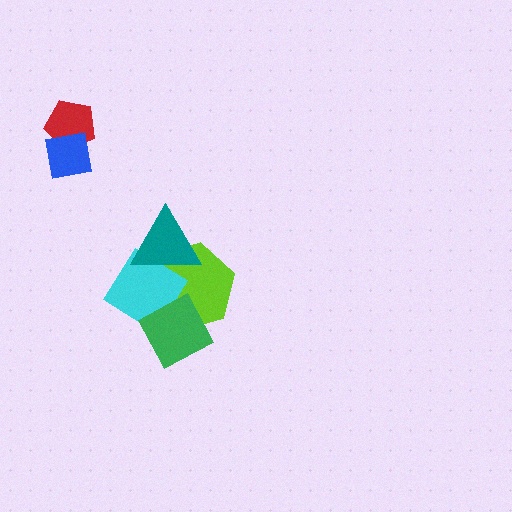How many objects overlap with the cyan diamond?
3 objects overlap with the cyan diamond.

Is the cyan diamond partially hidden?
Yes, it is partially covered by another shape.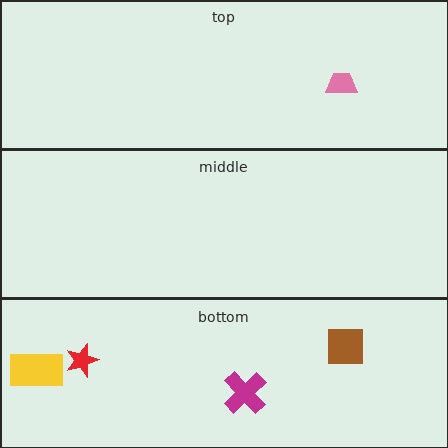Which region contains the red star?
The bottom region.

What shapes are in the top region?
The pink trapezoid.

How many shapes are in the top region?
1.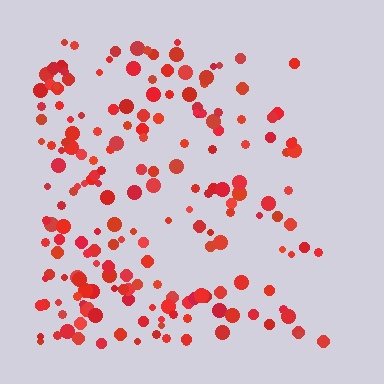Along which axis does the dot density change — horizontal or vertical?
Horizontal.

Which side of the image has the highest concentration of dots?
The left.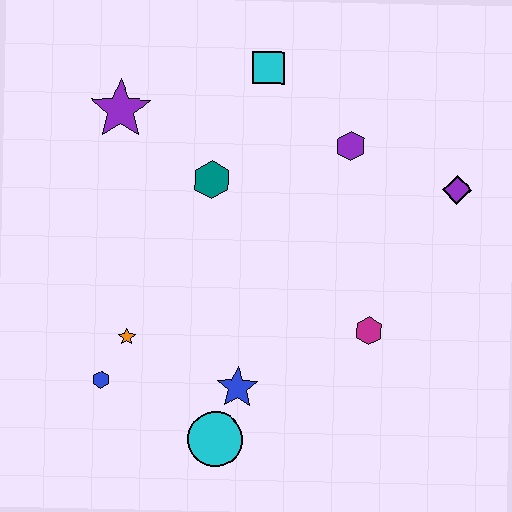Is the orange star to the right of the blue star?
No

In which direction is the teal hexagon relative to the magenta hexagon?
The teal hexagon is to the left of the magenta hexagon.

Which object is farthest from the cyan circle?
The cyan square is farthest from the cyan circle.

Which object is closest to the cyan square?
The purple hexagon is closest to the cyan square.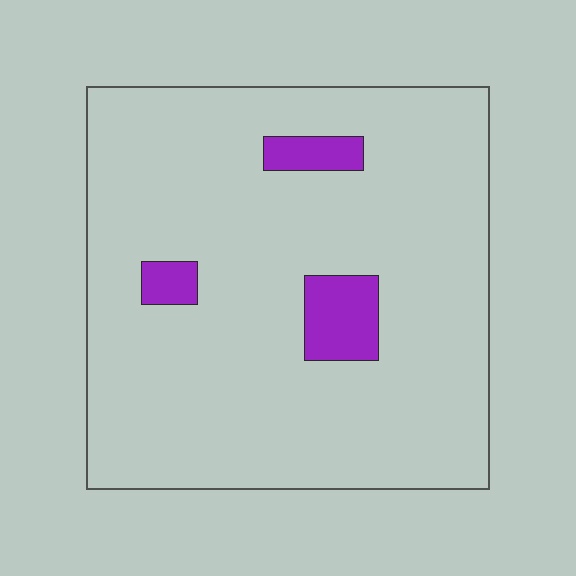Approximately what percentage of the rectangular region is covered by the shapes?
Approximately 10%.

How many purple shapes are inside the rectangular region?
3.